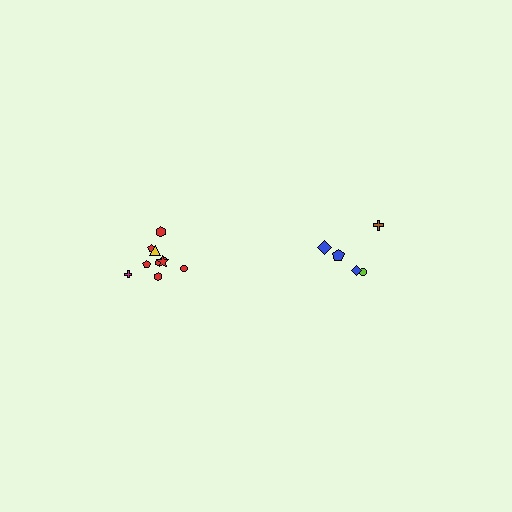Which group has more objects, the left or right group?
The left group.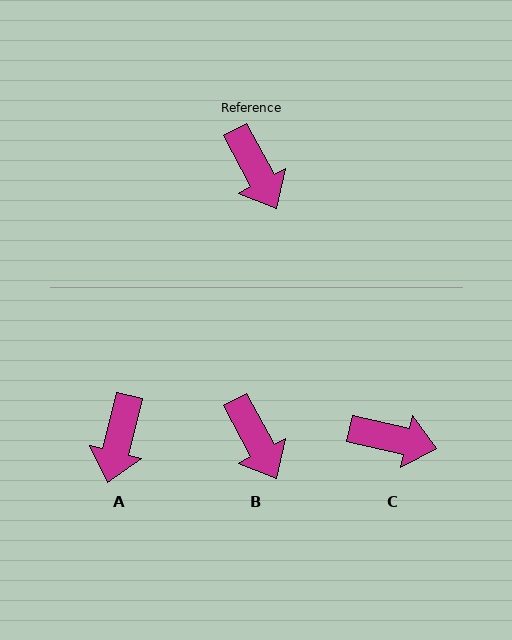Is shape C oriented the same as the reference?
No, it is off by about 49 degrees.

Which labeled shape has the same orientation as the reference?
B.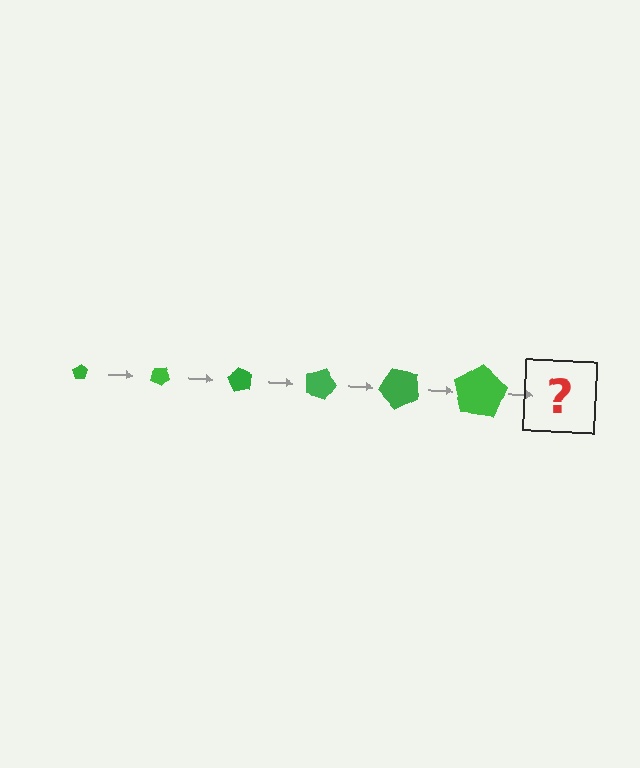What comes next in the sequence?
The next element should be a pentagon, larger than the previous one and rotated 180 degrees from the start.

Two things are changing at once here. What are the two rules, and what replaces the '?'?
The two rules are that the pentagon grows larger each step and it rotates 30 degrees each step. The '?' should be a pentagon, larger than the previous one and rotated 180 degrees from the start.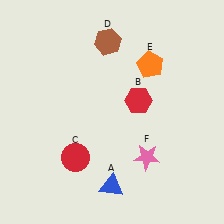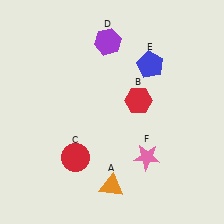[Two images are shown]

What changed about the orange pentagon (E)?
In Image 1, E is orange. In Image 2, it changed to blue.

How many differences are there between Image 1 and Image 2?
There are 3 differences between the two images.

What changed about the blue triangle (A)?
In Image 1, A is blue. In Image 2, it changed to orange.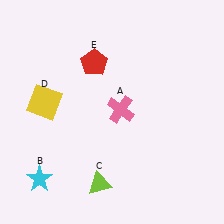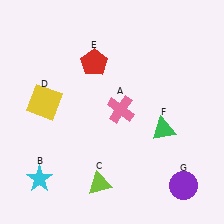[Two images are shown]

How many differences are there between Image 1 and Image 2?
There are 2 differences between the two images.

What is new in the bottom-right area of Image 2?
A purple circle (G) was added in the bottom-right area of Image 2.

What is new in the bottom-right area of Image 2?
A green triangle (F) was added in the bottom-right area of Image 2.